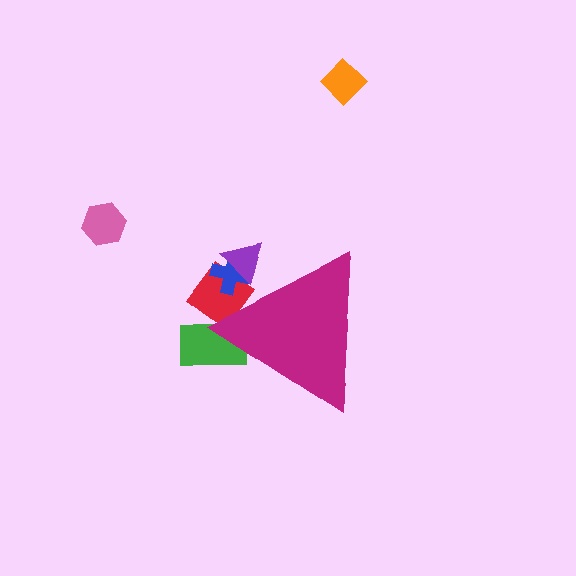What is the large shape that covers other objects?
A magenta triangle.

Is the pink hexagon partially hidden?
No, the pink hexagon is fully visible.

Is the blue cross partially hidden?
Yes, the blue cross is partially hidden behind the magenta triangle.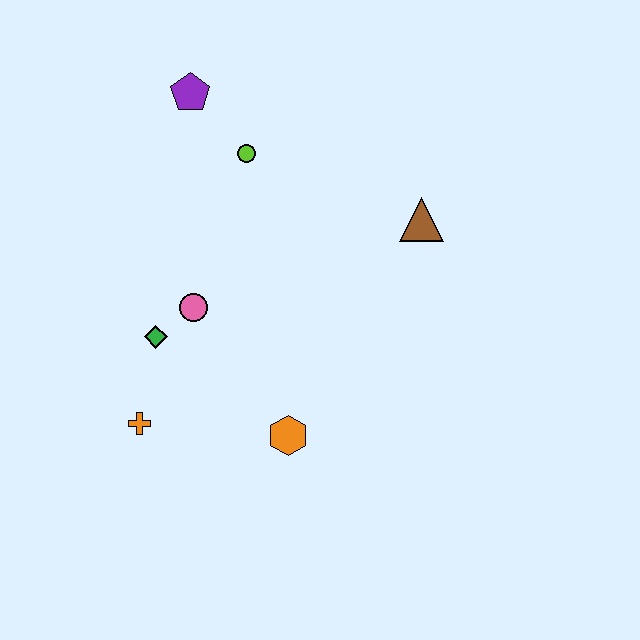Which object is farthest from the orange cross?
The brown triangle is farthest from the orange cross.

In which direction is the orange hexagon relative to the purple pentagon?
The orange hexagon is below the purple pentagon.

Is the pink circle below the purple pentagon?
Yes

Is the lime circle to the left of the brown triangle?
Yes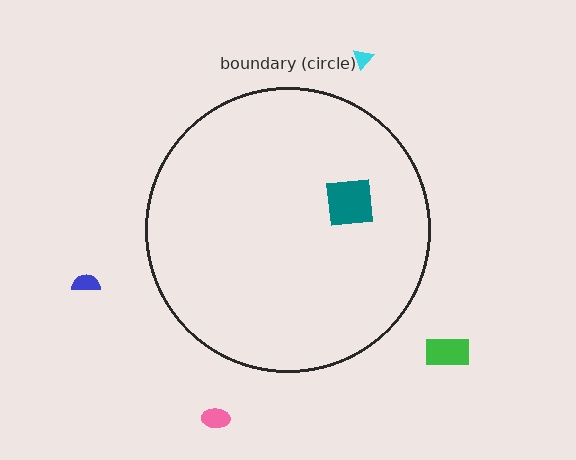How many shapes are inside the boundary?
1 inside, 4 outside.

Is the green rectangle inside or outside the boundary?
Outside.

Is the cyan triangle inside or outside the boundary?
Outside.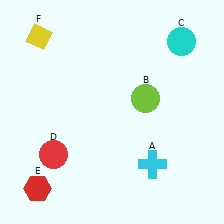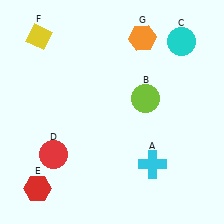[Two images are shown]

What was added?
An orange hexagon (G) was added in Image 2.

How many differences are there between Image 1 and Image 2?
There is 1 difference between the two images.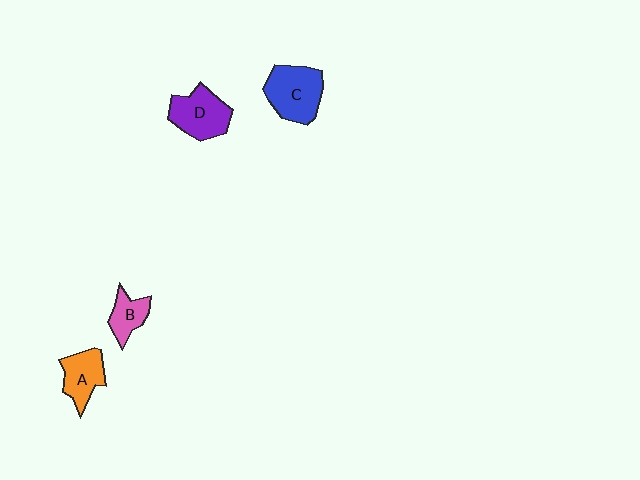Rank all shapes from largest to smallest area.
From largest to smallest: C (blue), D (purple), A (orange), B (pink).